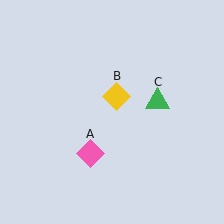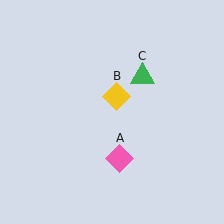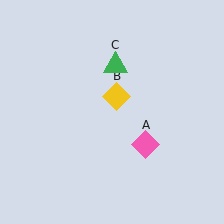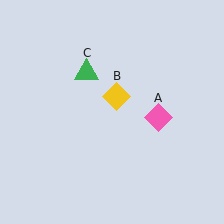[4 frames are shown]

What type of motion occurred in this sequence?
The pink diamond (object A), green triangle (object C) rotated counterclockwise around the center of the scene.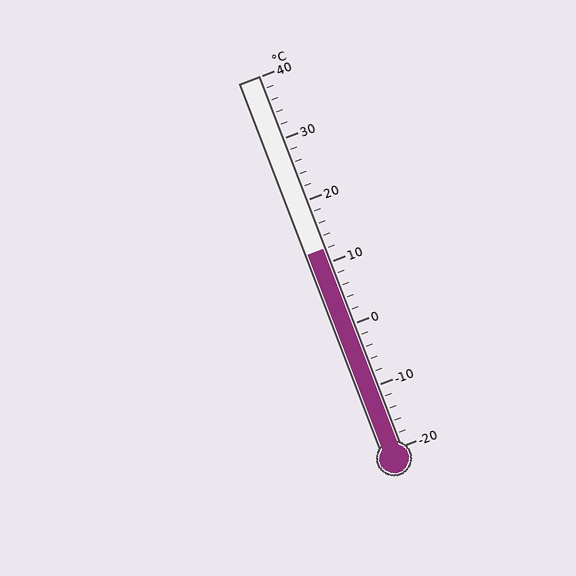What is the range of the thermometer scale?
The thermometer scale ranges from -20°C to 40°C.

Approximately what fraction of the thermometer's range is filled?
The thermometer is filled to approximately 55% of its range.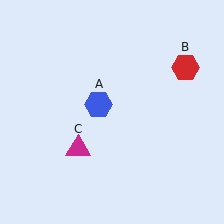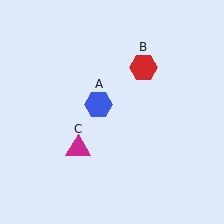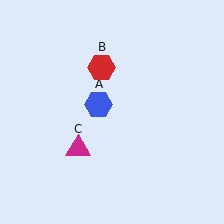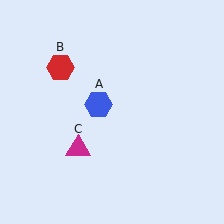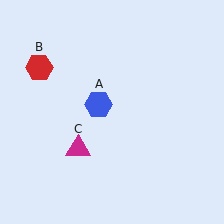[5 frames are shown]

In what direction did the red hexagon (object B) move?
The red hexagon (object B) moved left.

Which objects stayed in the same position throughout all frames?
Blue hexagon (object A) and magenta triangle (object C) remained stationary.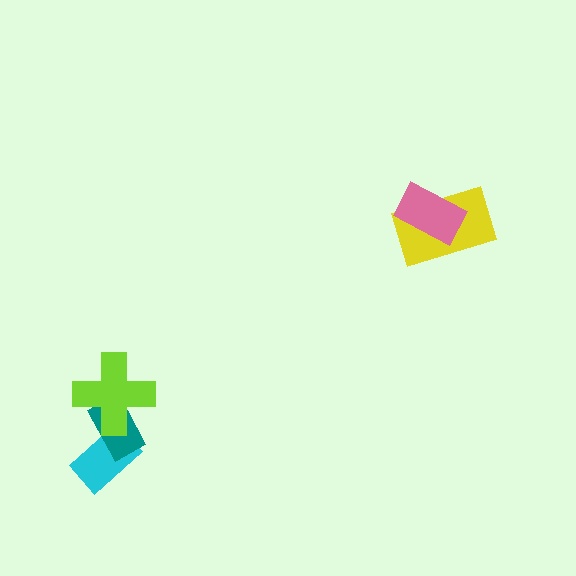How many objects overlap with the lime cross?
2 objects overlap with the lime cross.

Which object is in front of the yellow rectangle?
The pink rectangle is in front of the yellow rectangle.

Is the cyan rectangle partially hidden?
Yes, it is partially covered by another shape.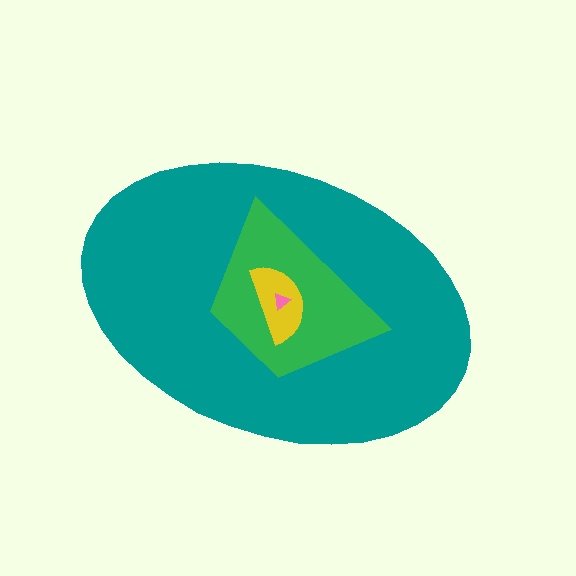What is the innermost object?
The pink triangle.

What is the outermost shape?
The teal ellipse.